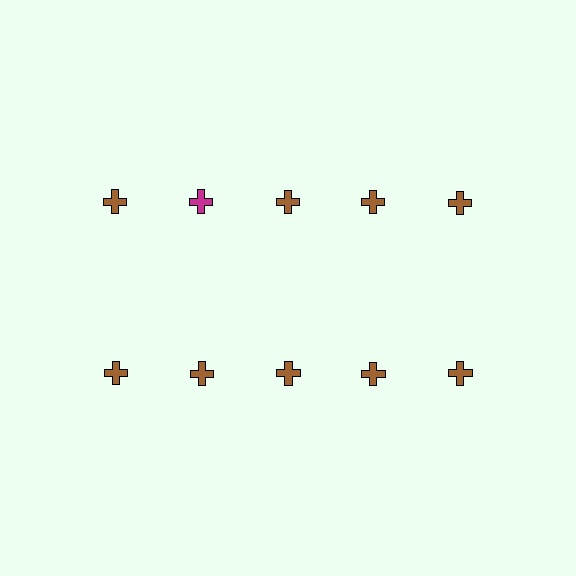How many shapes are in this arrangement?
There are 10 shapes arranged in a grid pattern.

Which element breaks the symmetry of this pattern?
The magenta cross in the top row, second from left column breaks the symmetry. All other shapes are brown crosses.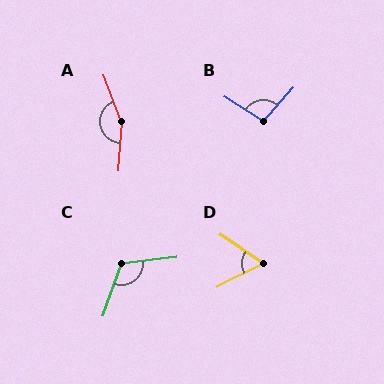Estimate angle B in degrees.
Approximately 98 degrees.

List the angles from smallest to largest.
D (61°), B (98°), C (117°), A (155°).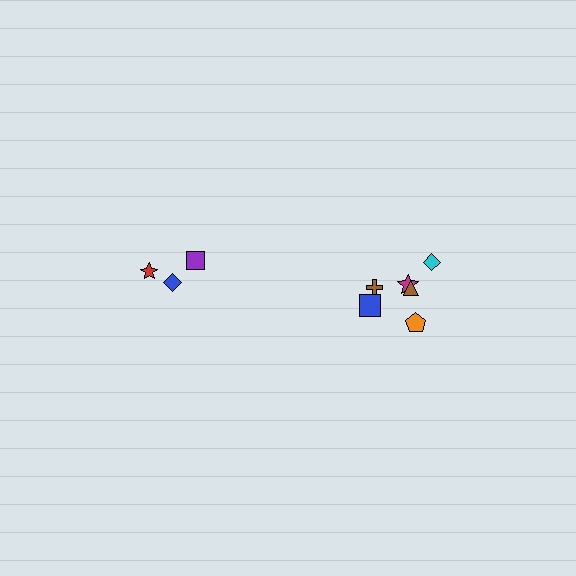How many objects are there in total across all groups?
There are 9 objects.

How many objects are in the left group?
There are 3 objects.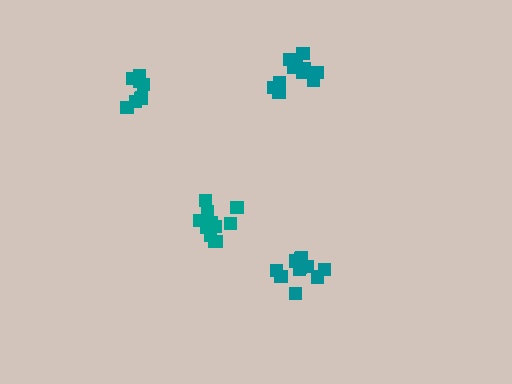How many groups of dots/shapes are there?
There are 4 groups.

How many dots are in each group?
Group 1: 8 dots, Group 2: 12 dots, Group 3: 12 dots, Group 4: 12 dots (44 total).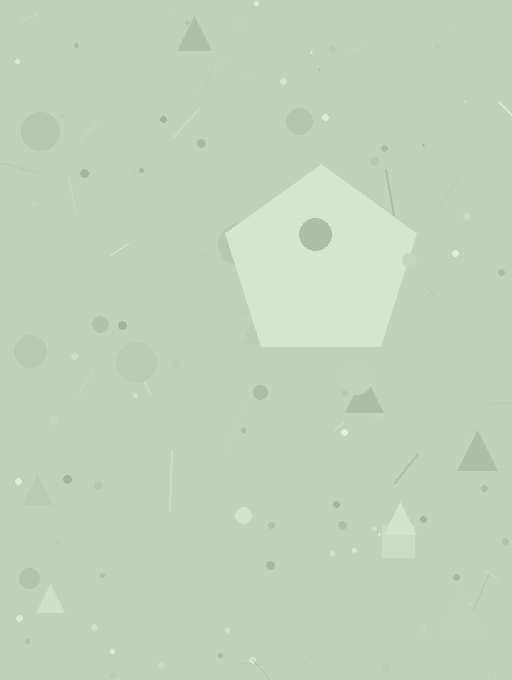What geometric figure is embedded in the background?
A pentagon is embedded in the background.